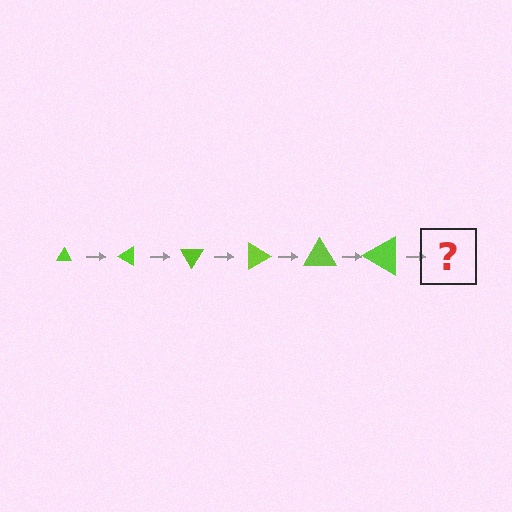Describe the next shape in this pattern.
It should be a triangle, larger than the previous one and rotated 180 degrees from the start.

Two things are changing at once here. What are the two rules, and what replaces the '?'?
The two rules are that the triangle grows larger each step and it rotates 30 degrees each step. The '?' should be a triangle, larger than the previous one and rotated 180 degrees from the start.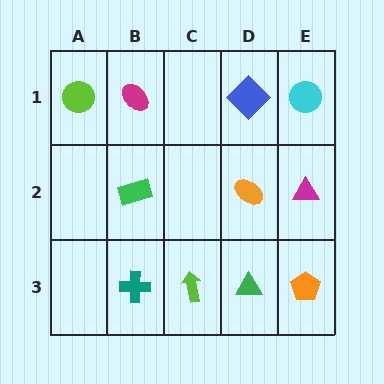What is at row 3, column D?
A green triangle.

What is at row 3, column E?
An orange pentagon.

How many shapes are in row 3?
4 shapes.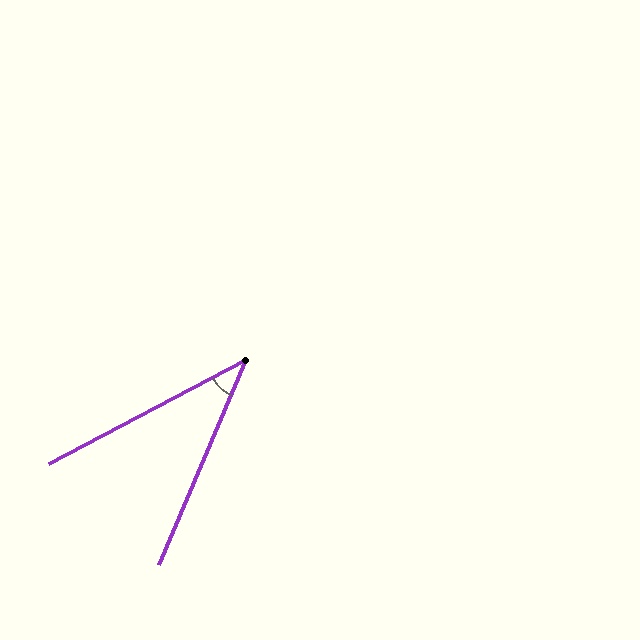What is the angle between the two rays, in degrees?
Approximately 39 degrees.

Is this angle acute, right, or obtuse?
It is acute.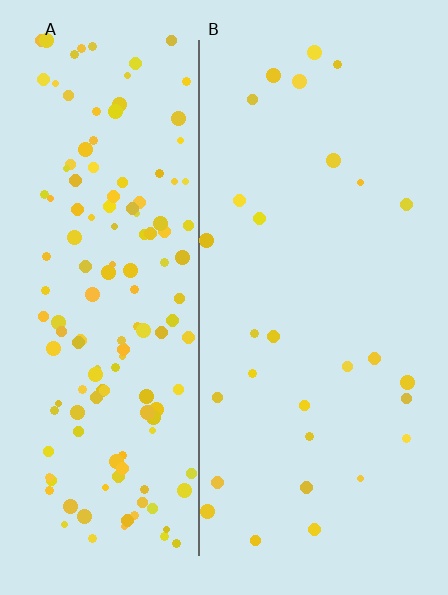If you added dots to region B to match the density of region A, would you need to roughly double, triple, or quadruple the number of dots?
Approximately quadruple.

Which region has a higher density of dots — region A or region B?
A (the left).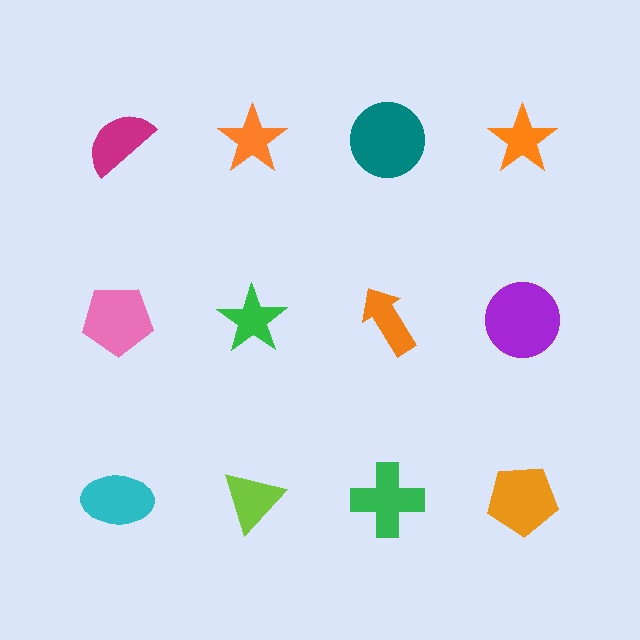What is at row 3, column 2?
A lime triangle.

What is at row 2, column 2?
A green star.